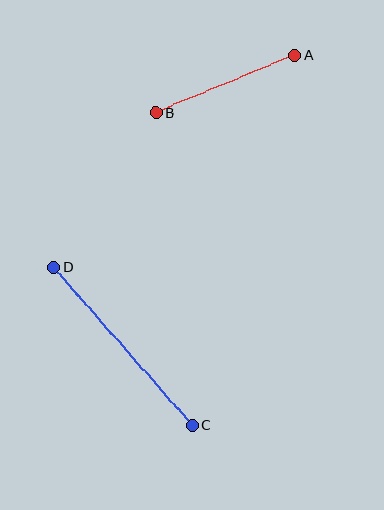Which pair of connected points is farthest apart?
Points C and D are farthest apart.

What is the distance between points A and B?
The distance is approximately 150 pixels.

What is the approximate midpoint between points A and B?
The midpoint is at approximately (225, 84) pixels.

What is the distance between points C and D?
The distance is approximately 210 pixels.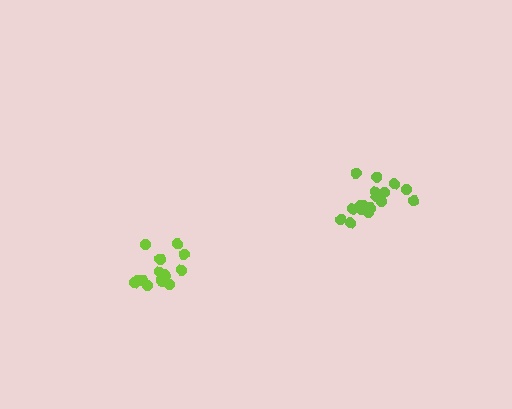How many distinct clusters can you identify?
There are 2 distinct clusters.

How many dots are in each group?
Group 1: 17 dots, Group 2: 17 dots (34 total).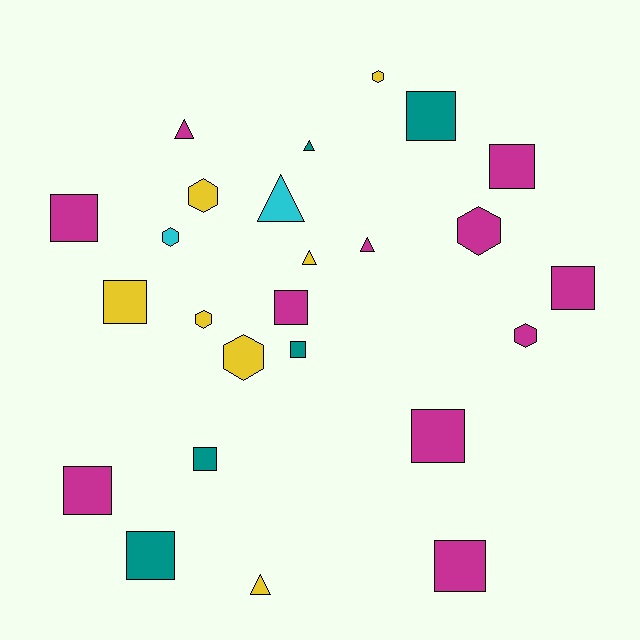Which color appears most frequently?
Magenta, with 11 objects.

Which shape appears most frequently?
Square, with 12 objects.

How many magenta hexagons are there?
There are 2 magenta hexagons.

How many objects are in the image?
There are 25 objects.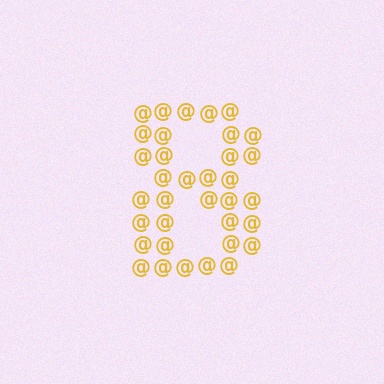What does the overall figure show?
The overall figure shows the digit 8.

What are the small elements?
The small elements are at signs.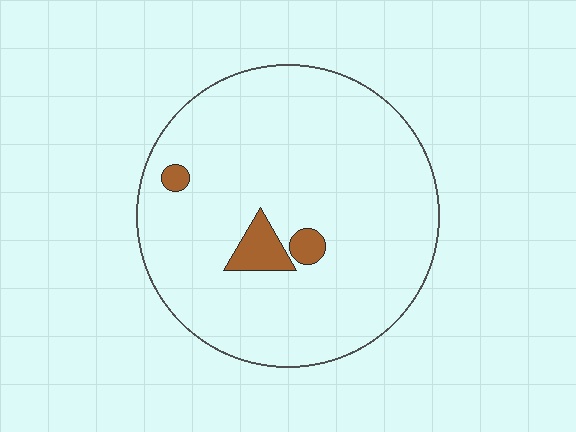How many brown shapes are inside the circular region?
3.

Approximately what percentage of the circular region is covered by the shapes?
Approximately 5%.